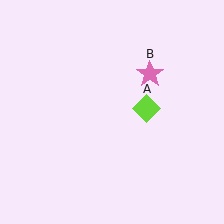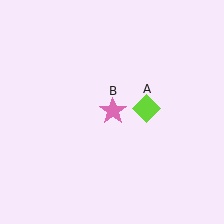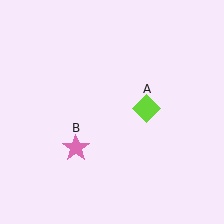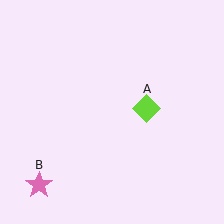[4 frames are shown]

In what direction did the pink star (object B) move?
The pink star (object B) moved down and to the left.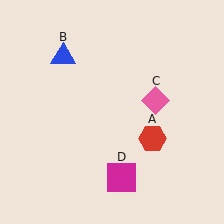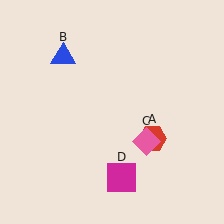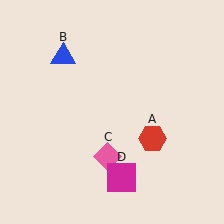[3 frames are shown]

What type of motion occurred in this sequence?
The pink diamond (object C) rotated clockwise around the center of the scene.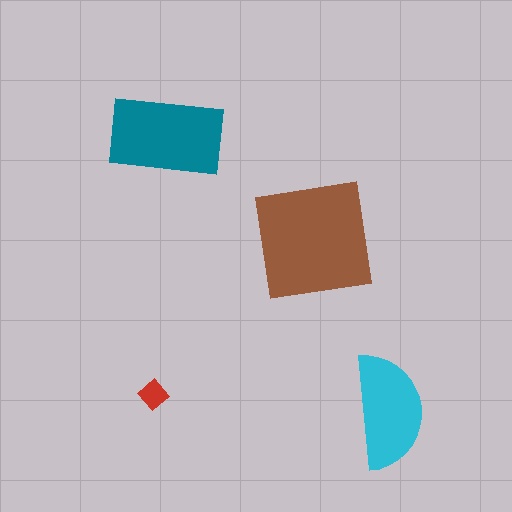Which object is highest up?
The teal rectangle is topmost.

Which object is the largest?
The brown square.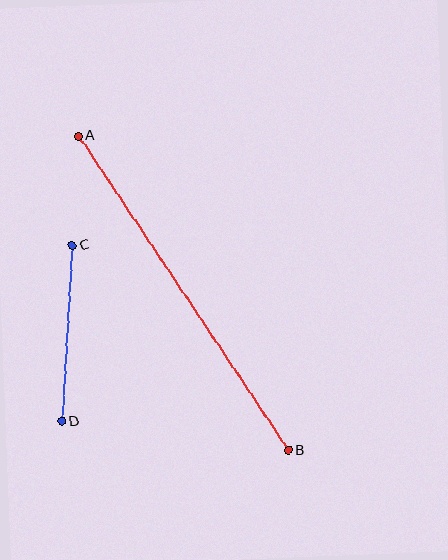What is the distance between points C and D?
The distance is approximately 176 pixels.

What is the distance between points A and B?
The distance is approximately 378 pixels.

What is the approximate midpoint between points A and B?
The midpoint is at approximately (183, 293) pixels.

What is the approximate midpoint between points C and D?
The midpoint is at approximately (67, 333) pixels.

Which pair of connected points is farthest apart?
Points A and B are farthest apart.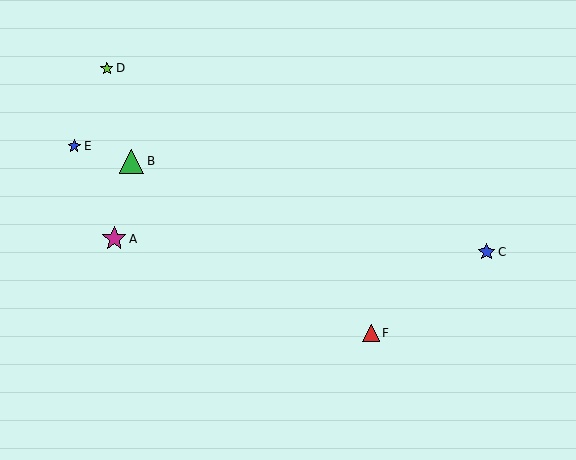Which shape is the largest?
The green triangle (labeled B) is the largest.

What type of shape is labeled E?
Shape E is a blue star.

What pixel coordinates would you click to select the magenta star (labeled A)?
Click at (114, 239) to select the magenta star A.